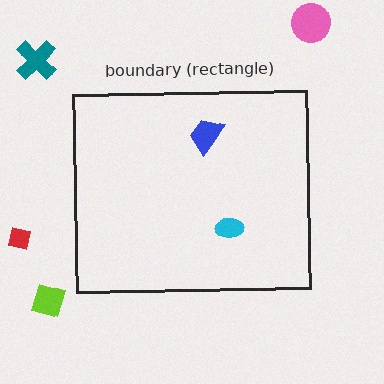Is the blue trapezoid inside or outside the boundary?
Inside.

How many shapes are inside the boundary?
2 inside, 4 outside.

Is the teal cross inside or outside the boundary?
Outside.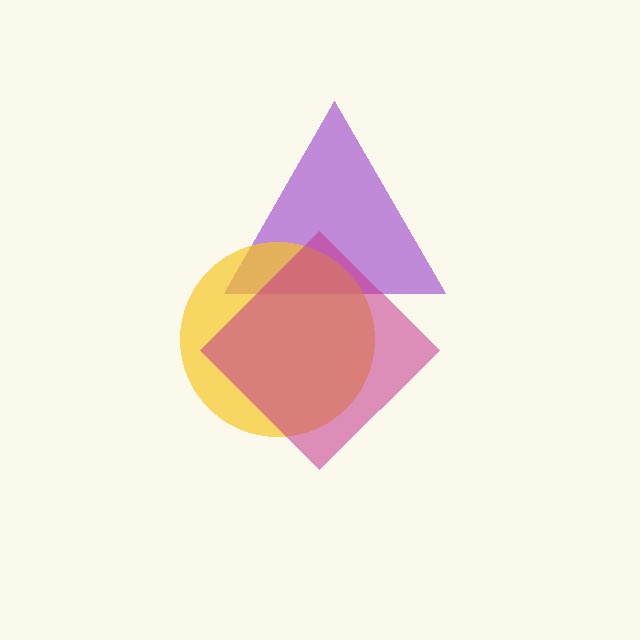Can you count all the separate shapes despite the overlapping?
Yes, there are 3 separate shapes.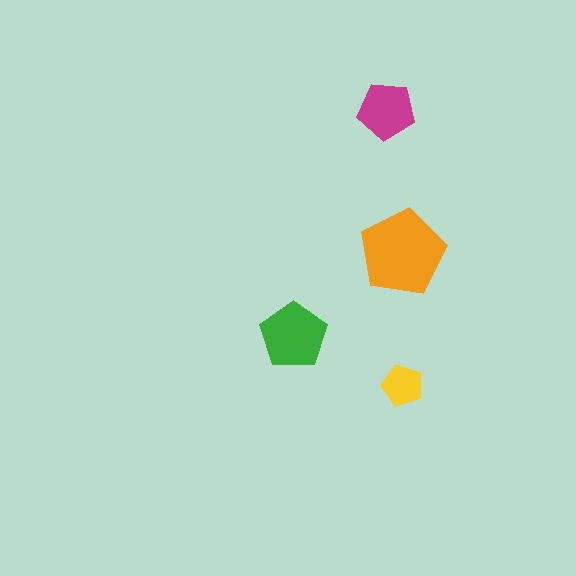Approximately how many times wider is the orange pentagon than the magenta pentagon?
About 1.5 times wider.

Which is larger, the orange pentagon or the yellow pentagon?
The orange one.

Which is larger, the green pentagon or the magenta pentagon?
The green one.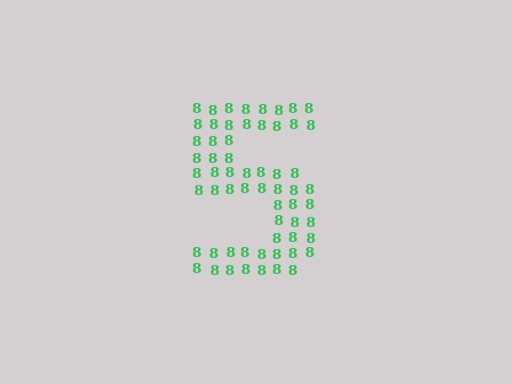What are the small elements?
The small elements are digit 8's.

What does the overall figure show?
The overall figure shows the digit 5.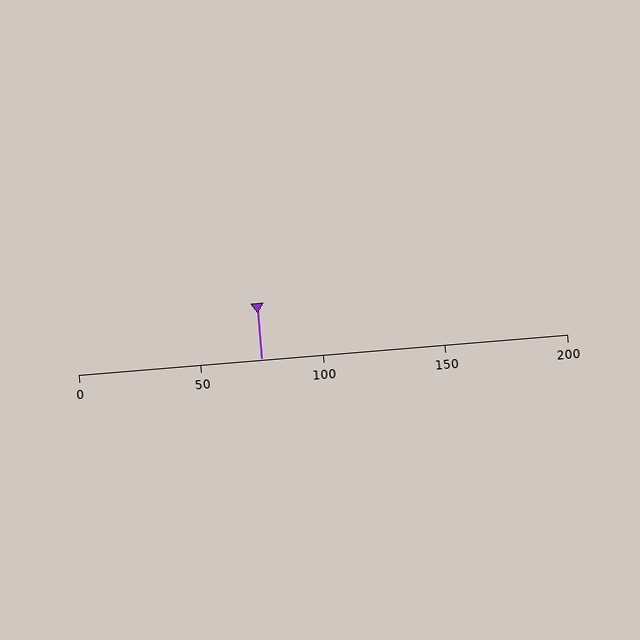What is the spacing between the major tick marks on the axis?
The major ticks are spaced 50 apart.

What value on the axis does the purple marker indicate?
The marker indicates approximately 75.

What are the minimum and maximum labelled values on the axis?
The axis runs from 0 to 200.